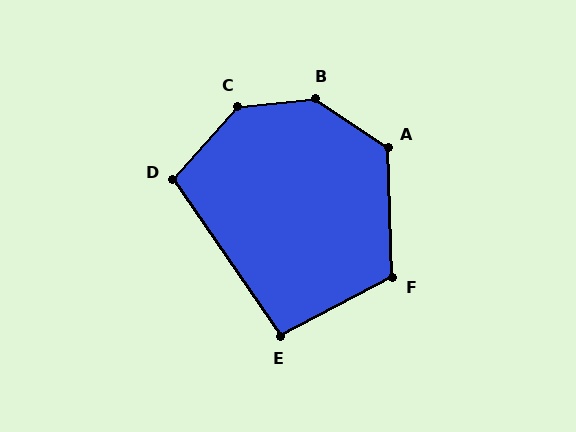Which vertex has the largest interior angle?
B, at approximately 140 degrees.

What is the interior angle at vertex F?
Approximately 116 degrees (obtuse).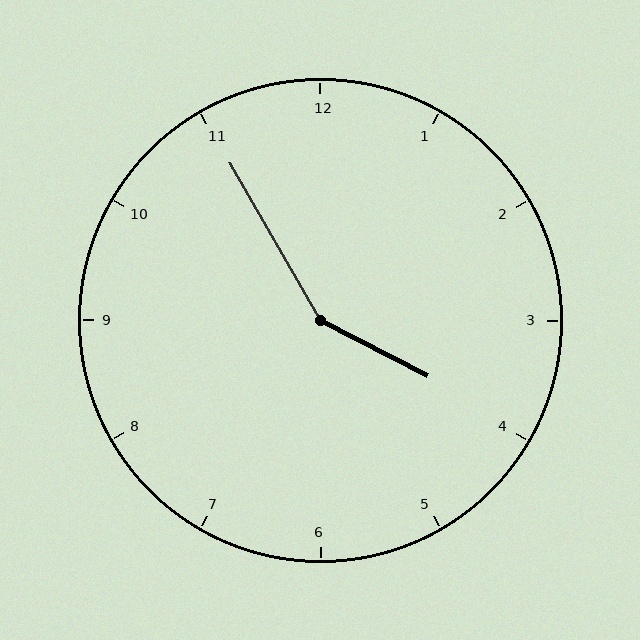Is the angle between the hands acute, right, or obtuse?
It is obtuse.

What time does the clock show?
3:55.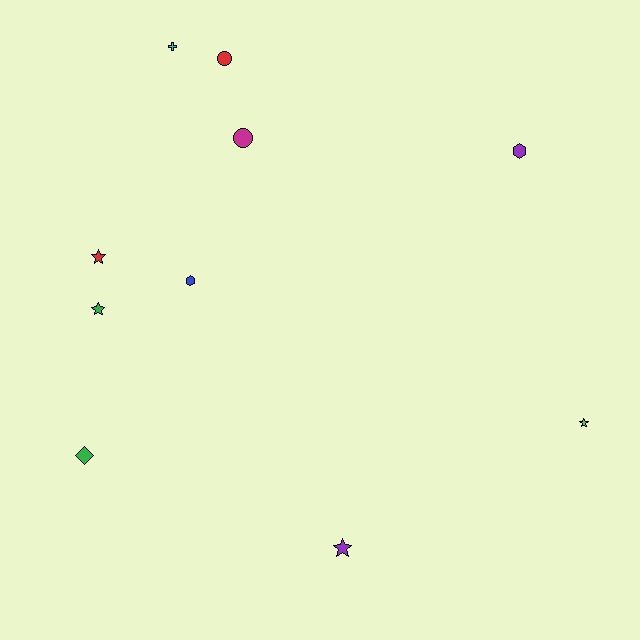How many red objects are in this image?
There are 2 red objects.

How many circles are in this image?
There are 2 circles.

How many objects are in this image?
There are 10 objects.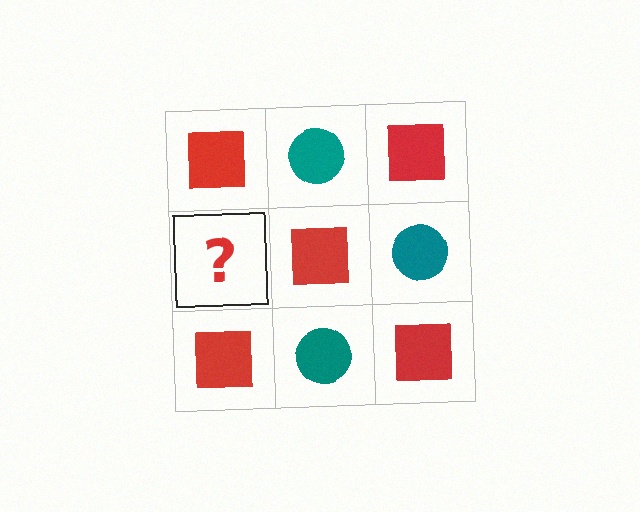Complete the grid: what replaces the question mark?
The question mark should be replaced with a teal circle.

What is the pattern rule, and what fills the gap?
The rule is that it alternates red square and teal circle in a checkerboard pattern. The gap should be filled with a teal circle.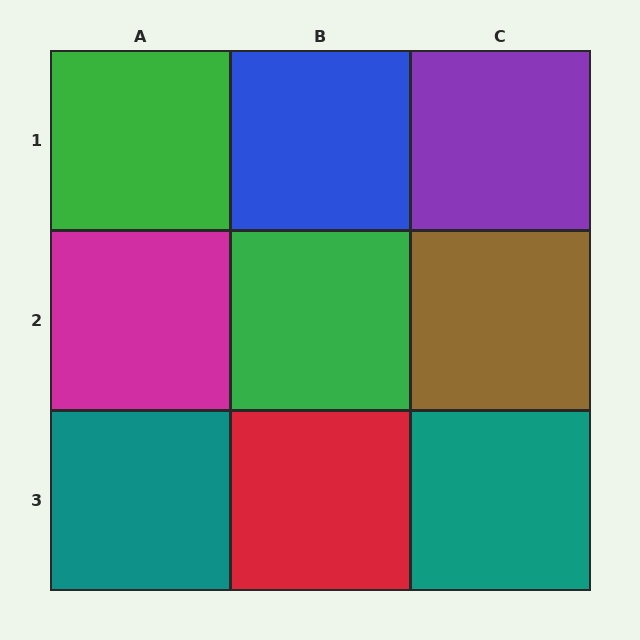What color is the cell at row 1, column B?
Blue.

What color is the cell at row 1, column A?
Green.